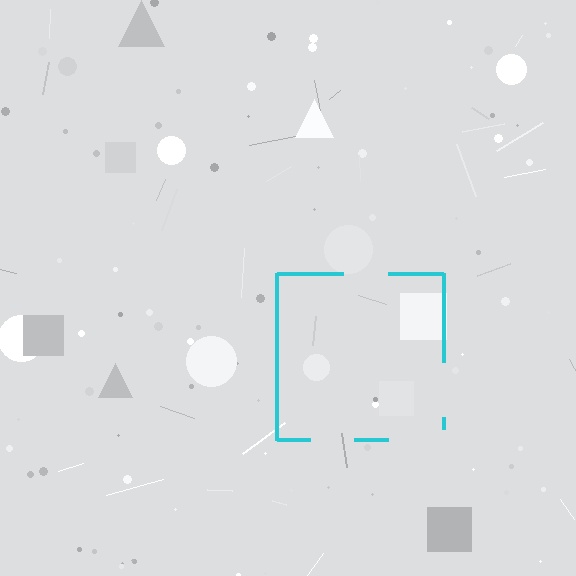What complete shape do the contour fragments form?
The contour fragments form a square.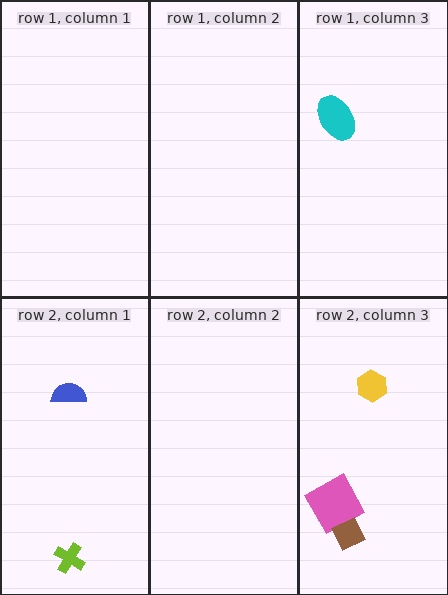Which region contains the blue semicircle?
The row 2, column 1 region.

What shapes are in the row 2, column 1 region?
The blue semicircle, the lime cross.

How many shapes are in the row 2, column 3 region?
3.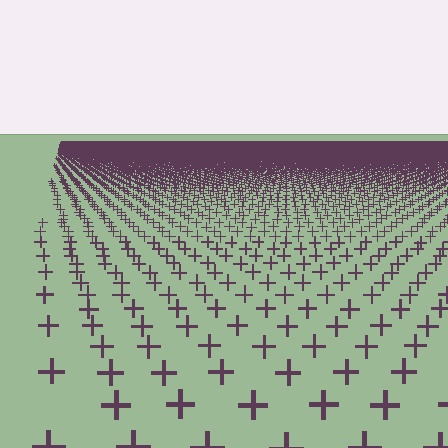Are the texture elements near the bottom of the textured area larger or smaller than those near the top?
Larger. Near the bottom, elements are closer to the viewer and appear at a bigger on-screen size.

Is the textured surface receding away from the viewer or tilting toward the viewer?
The surface is receding away from the viewer. Texture elements get smaller and denser toward the top.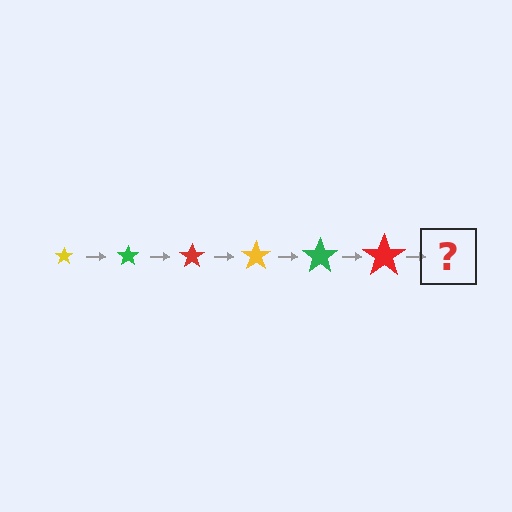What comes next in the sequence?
The next element should be a yellow star, larger than the previous one.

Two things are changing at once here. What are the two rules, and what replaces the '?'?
The two rules are that the star grows larger each step and the color cycles through yellow, green, and red. The '?' should be a yellow star, larger than the previous one.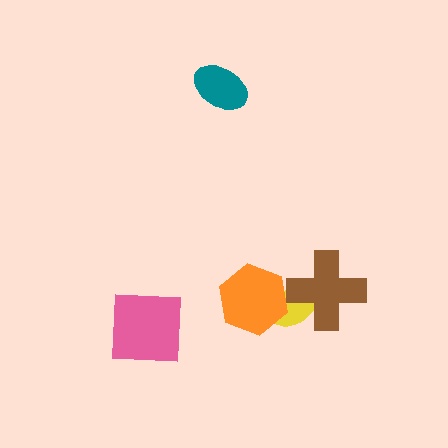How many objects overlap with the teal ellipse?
0 objects overlap with the teal ellipse.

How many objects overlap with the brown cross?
1 object overlaps with the brown cross.